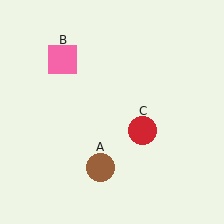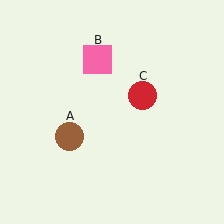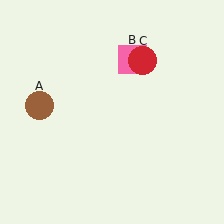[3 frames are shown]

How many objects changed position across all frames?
3 objects changed position: brown circle (object A), pink square (object B), red circle (object C).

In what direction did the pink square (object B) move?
The pink square (object B) moved right.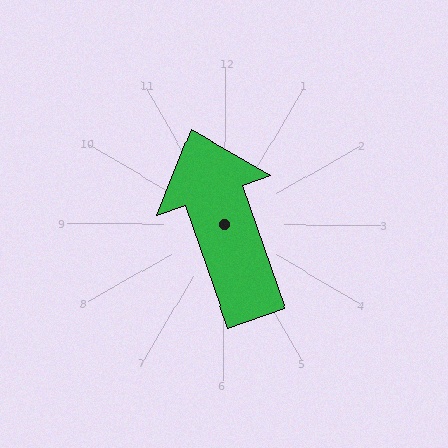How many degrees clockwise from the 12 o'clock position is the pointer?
Approximately 341 degrees.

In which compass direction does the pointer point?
North.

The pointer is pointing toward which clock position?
Roughly 11 o'clock.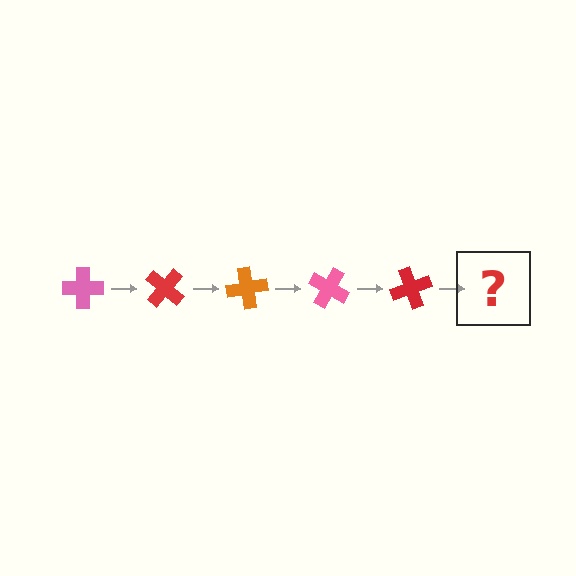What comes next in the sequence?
The next element should be an orange cross, rotated 200 degrees from the start.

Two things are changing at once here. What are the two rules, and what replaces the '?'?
The two rules are that it rotates 40 degrees each step and the color cycles through pink, red, and orange. The '?' should be an orange cross, rotated 200 degrees from the start.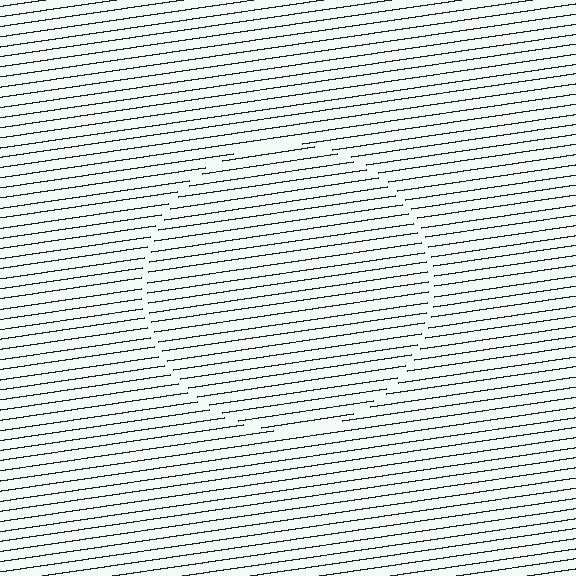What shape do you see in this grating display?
An illusory circle. The interior of the shape contains the same grating, shifted by half a period — the contour is defined by the phase discontinuity where line-ends from the inner and outer gratings abut.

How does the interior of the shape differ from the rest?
The interior of the shape contains the same grating, shifted by half a period — the contour is defined by the phase discontinuity where line-ends from the inner and outer gratings abut.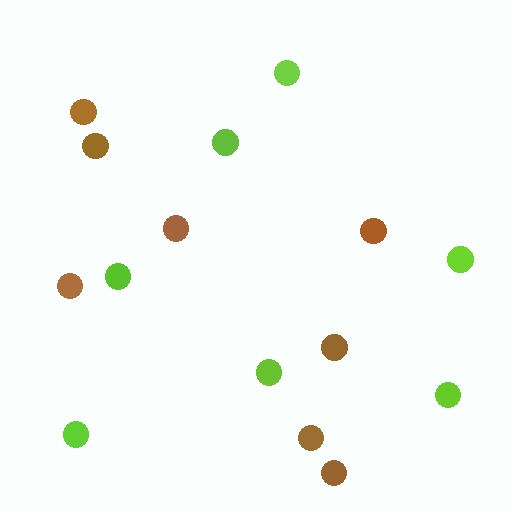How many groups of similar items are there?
There are 2 groups: one group of brown circles (8) and one group of lime circles (7).